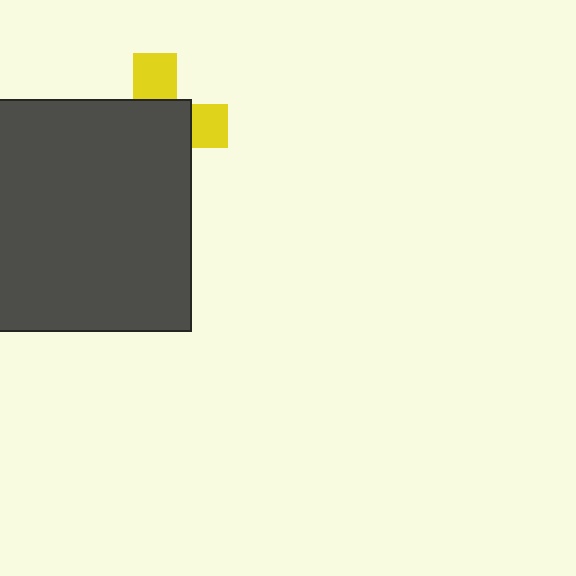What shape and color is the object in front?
The object in front is a dark gray square.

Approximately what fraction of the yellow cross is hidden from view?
Roughly 67% of the yellow cross is hidden behind the dark gray square.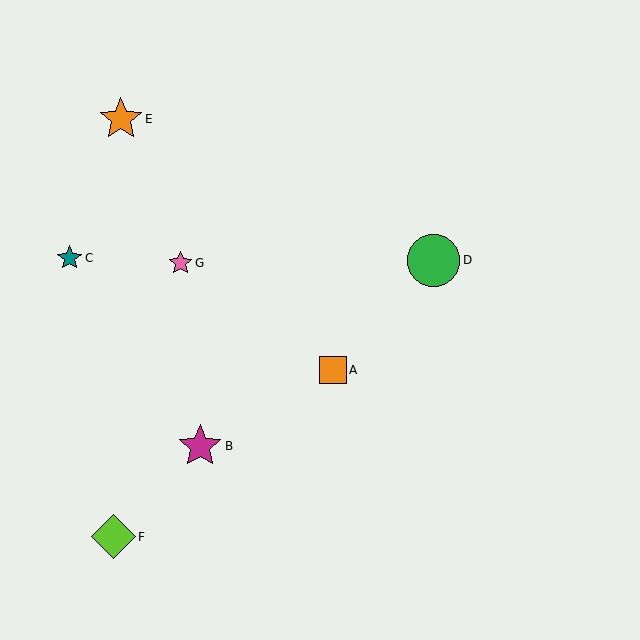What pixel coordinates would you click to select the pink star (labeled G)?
Click at (180, 263) to select the pink star G.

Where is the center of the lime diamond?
The center of the lime diamond is at (114, 537).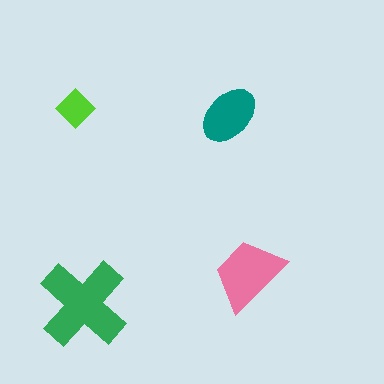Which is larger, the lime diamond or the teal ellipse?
The teal ellipse.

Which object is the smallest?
The lime diamond.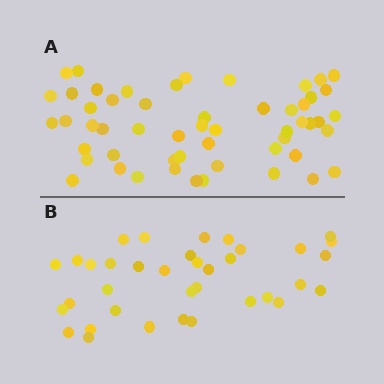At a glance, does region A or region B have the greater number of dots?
Region A (the top region) has more dots.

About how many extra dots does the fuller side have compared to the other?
Region A has approximately 20 more dots than region B.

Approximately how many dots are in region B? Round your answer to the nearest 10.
About 40 dots. (The exact count is 36, which rounds to 40.)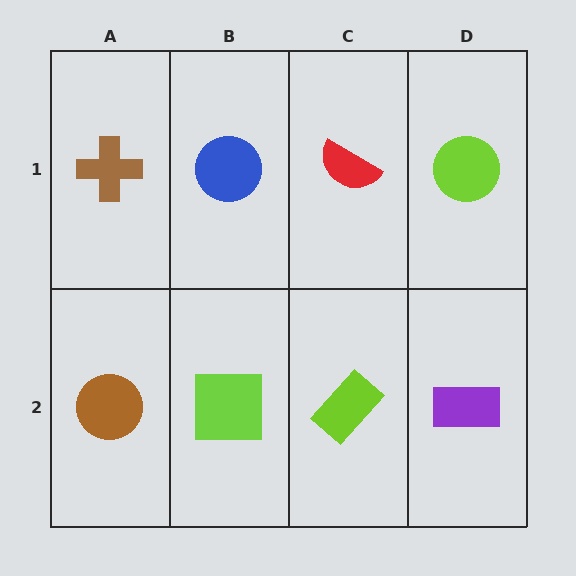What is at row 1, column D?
A lime circle.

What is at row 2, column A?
A brown circle.